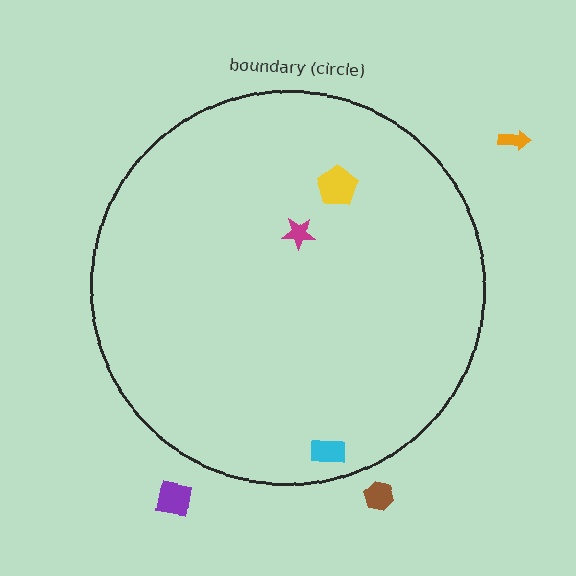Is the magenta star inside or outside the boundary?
Inside.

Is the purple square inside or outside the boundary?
Outside.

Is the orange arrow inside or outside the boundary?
Outside.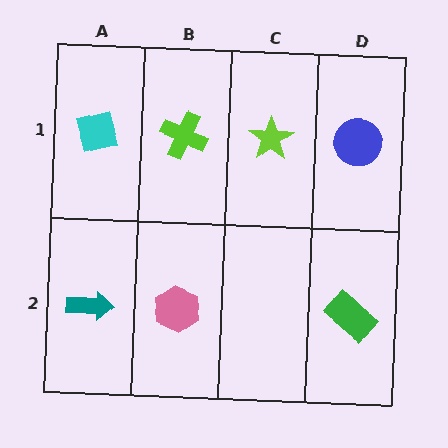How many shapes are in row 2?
3 shapes.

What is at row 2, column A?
A teal arrow.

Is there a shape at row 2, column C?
No, that cell is empty.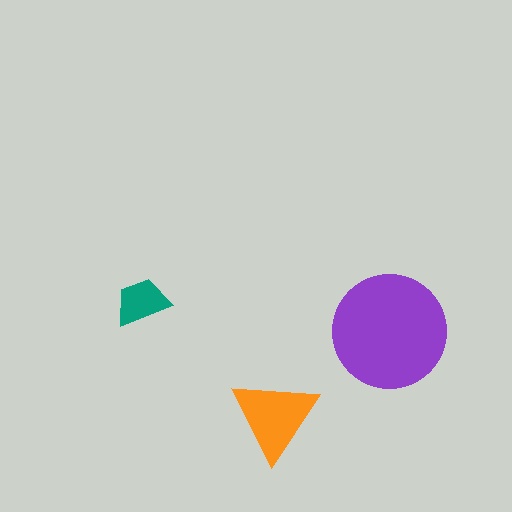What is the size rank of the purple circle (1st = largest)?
1st.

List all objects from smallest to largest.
The teal trapezoid, the orange triangle, the purple circle.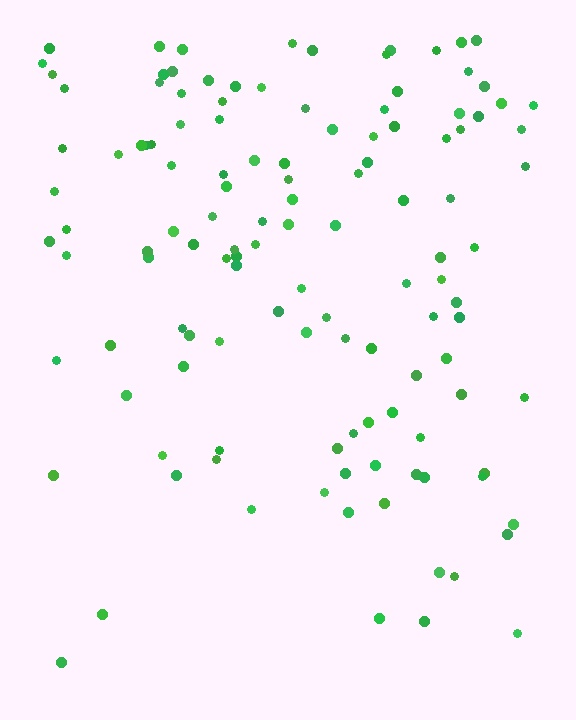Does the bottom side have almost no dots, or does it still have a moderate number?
Still a moderate number, just noticeably fewer than the top.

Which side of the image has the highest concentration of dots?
The top.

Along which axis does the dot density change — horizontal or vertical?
Vertical.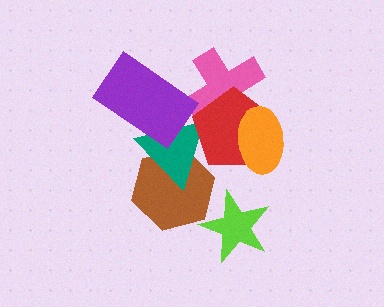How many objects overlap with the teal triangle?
3 objects overlap with the teal triangle.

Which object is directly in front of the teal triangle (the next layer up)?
The red pentagon is directly in front of the teal triangle.